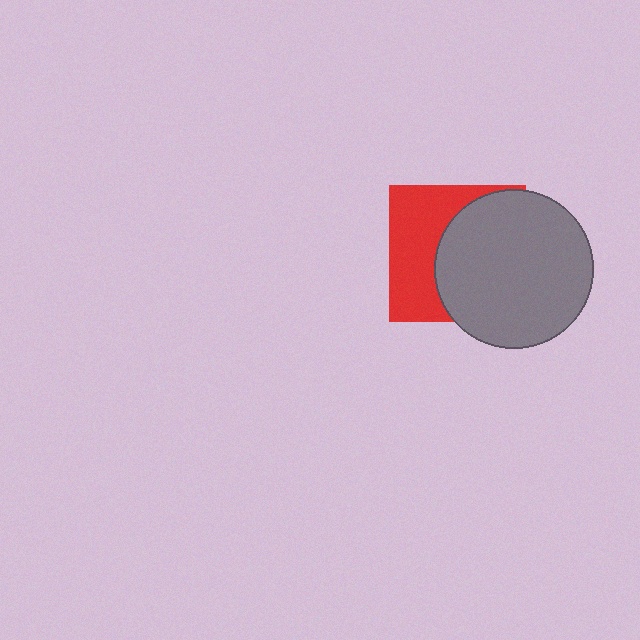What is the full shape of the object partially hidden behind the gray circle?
The partially hidden object is a red square.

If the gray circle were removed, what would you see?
You would see the complete red square.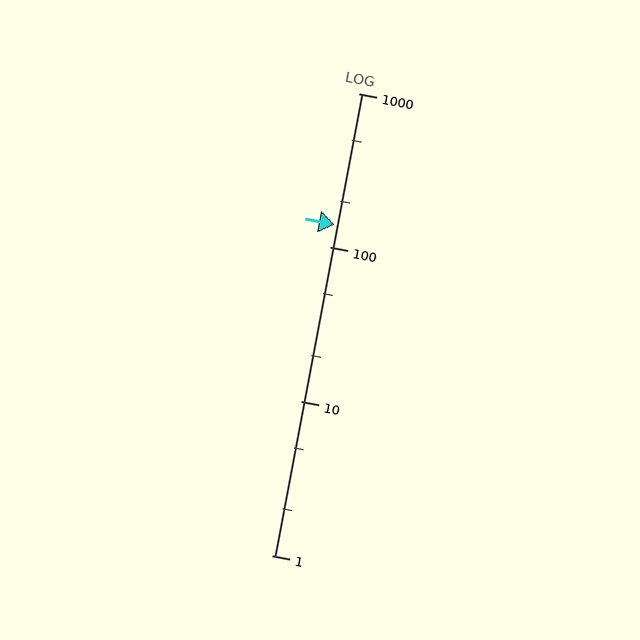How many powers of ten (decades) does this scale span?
The scale spans 3 decades, from 1 to 1000.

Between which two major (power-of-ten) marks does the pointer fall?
The pointer is between 100 and 1000.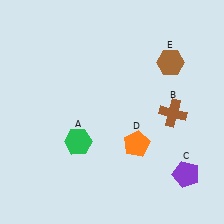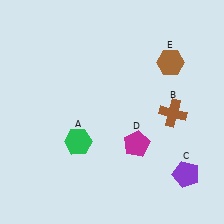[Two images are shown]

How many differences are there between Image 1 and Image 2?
There is 1 difference between the two images.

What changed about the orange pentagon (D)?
In Image 1, D is orange. In Image 2, it changed to magenta.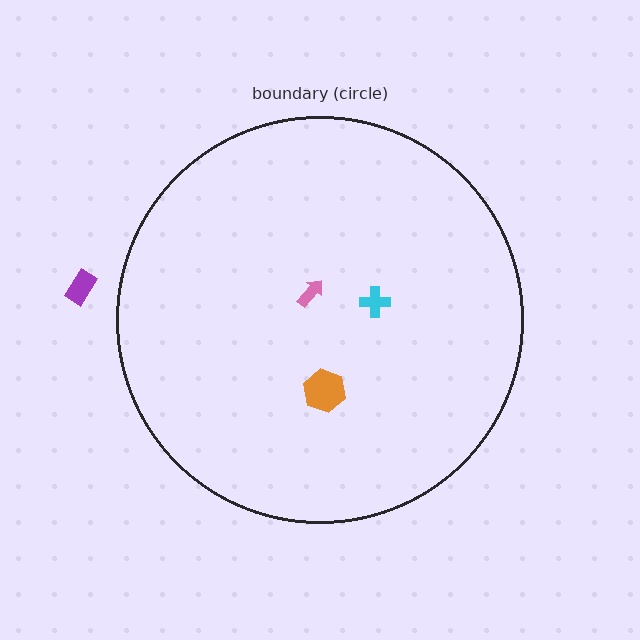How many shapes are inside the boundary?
3 inside, 1 outside.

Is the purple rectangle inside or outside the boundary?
Outside.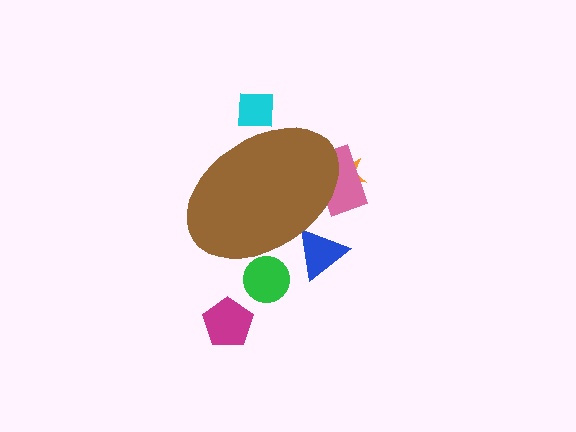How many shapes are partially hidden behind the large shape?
5 shapes are partially hidden.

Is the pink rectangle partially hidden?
Yes, the pink rectangle is partially hidden behind the brown ellipse.